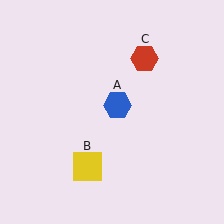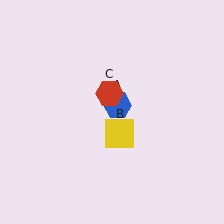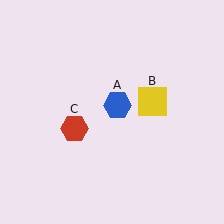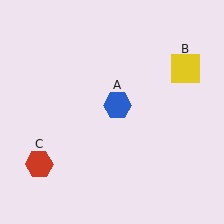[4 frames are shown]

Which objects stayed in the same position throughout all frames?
Blue hexagon (object A) remained stationary.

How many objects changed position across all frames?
2 objects changed position: yellow square (object B), red hexagon (object C).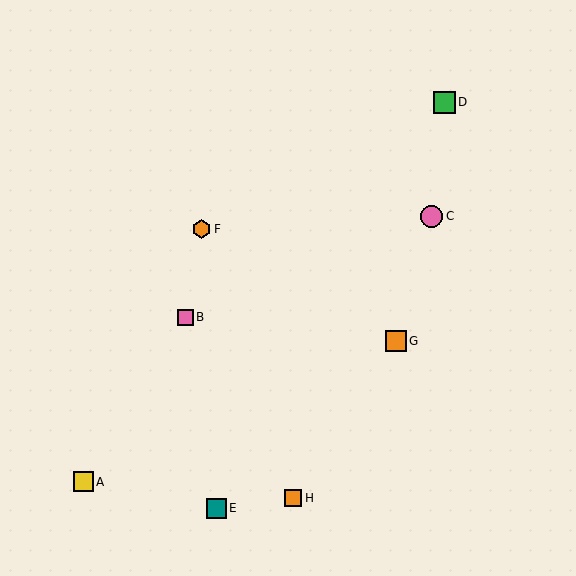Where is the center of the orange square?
The center of the orange square is at (293, 498).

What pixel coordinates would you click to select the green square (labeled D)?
Click at (444, 102) to select the green square D.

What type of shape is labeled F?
Shape F is an orange hexagon.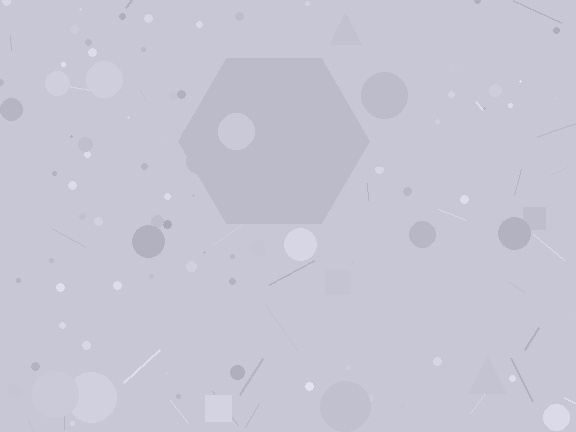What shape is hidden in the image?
A hexagon is hidden in the image.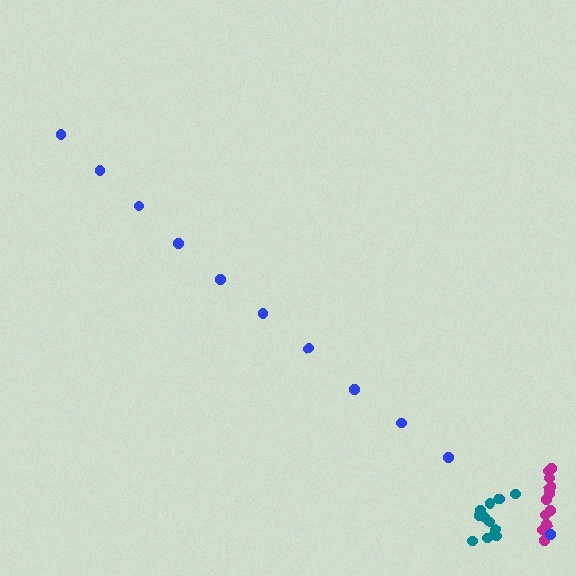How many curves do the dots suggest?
There are 3 distinct paths.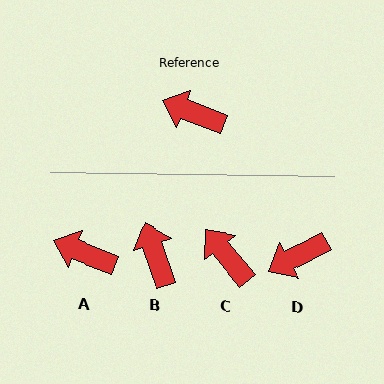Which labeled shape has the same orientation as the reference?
A.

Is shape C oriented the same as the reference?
No, it is off by about 29 degrees.